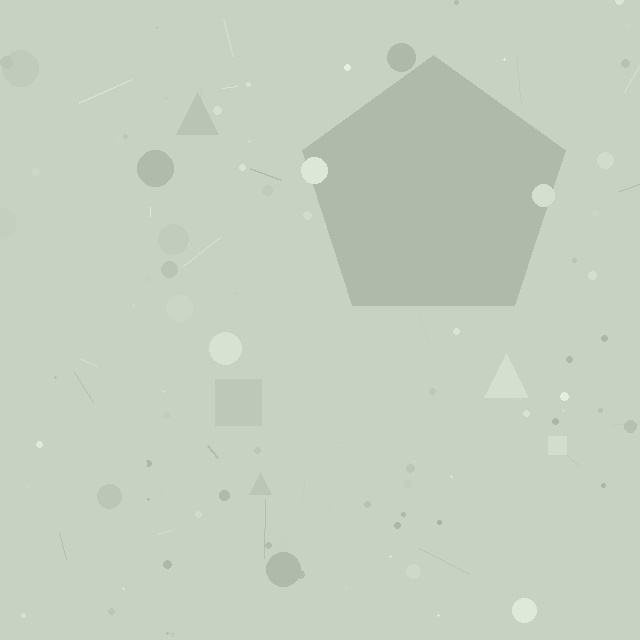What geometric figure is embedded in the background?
A pentagon is embedded in the background.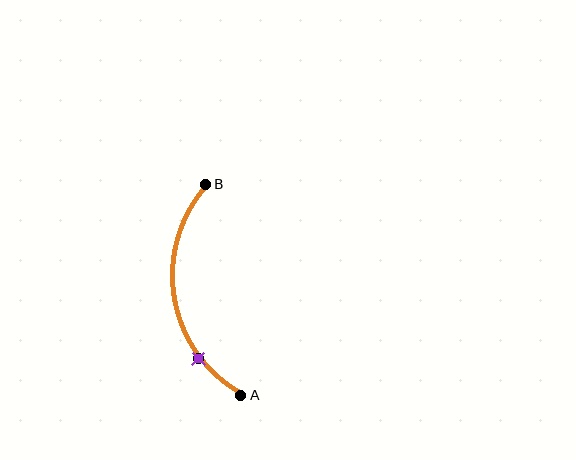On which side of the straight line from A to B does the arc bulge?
The arc bulges to the left of the straight line connecting A and B.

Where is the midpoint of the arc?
The arc midpoint is the point on the curve farthest from the straight line joining A and B. It sits to the left of that line.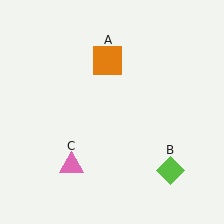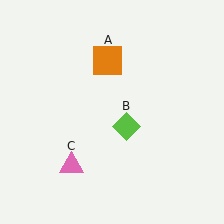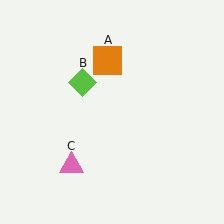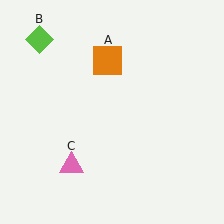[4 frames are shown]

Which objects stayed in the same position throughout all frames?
Orange square (object A) and pink triangle (object C) remained stationary.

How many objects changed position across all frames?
1 object changed position: lime diamond (object B).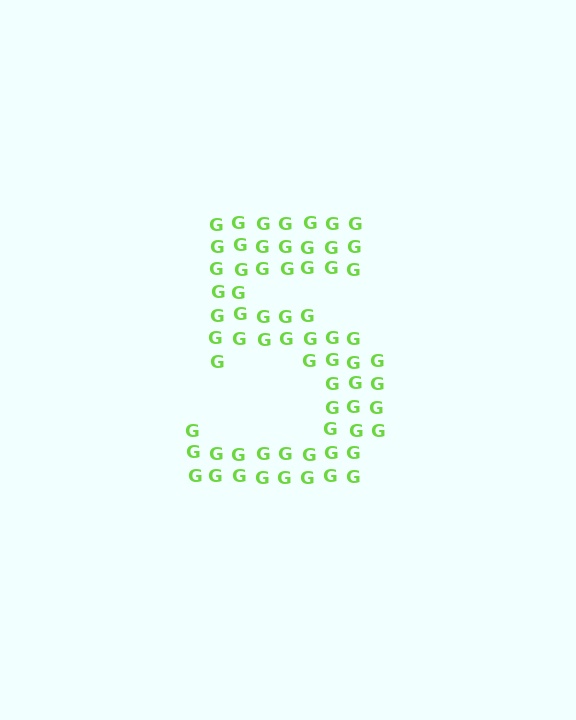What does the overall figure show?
The overall figure shows the digit 5.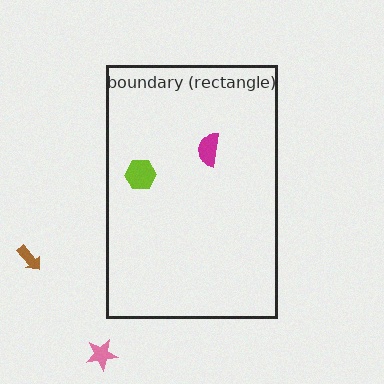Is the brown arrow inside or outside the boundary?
Outside.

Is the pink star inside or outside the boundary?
Outside.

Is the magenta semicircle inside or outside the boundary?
Inside.